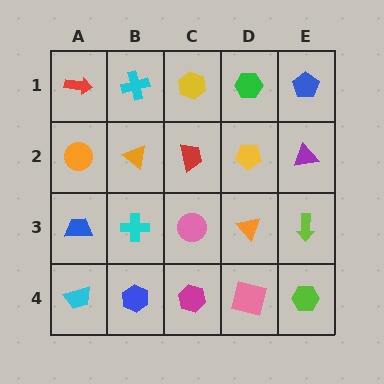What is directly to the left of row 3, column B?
A blue trapezoid.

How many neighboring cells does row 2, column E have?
3.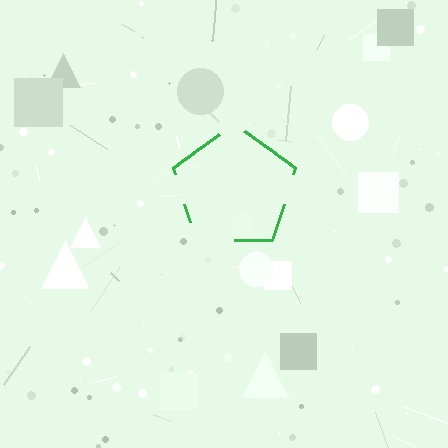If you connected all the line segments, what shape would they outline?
They would outline a pentagon.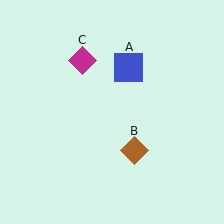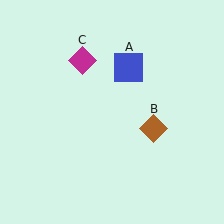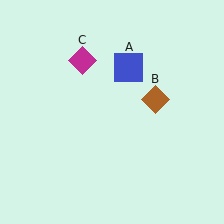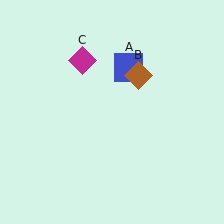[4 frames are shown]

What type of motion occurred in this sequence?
The brown diamond (object B) rotated counterclockwise around the center of the scene.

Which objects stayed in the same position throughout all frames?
Blue square (object A) and magenta diamond (object C) remained stationary.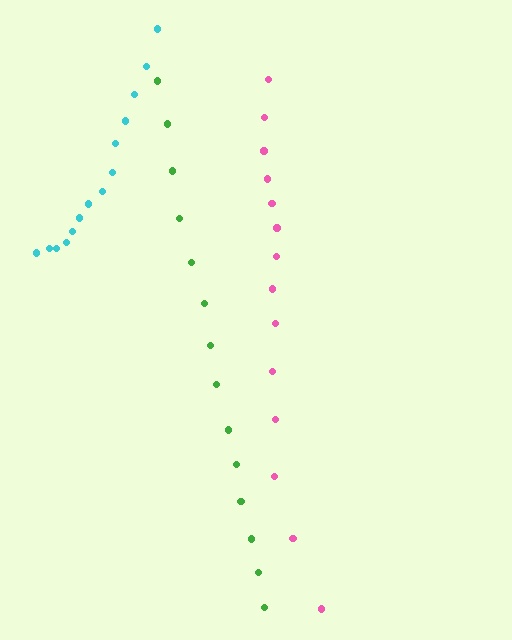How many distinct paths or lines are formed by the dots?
There are 3 distinct paths.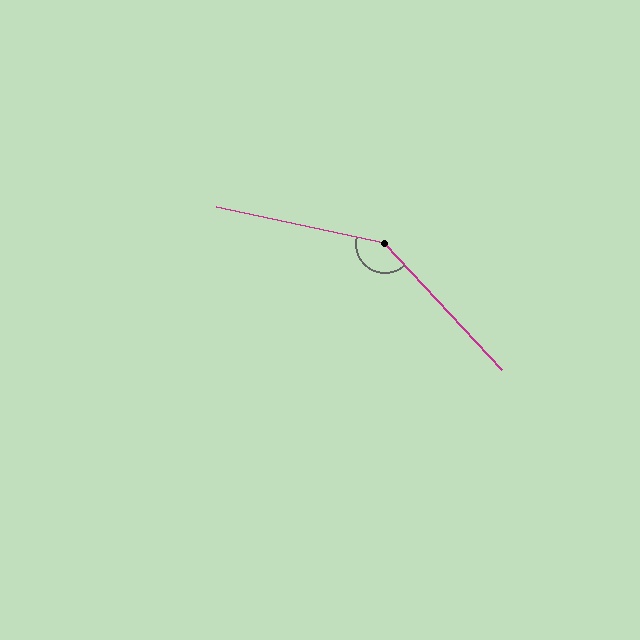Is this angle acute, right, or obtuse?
It is obtuse.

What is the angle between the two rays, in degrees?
Approximately 145 degrees.